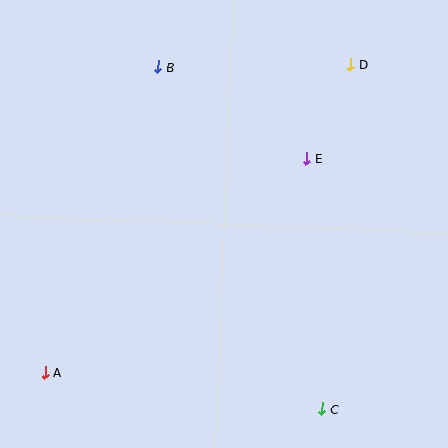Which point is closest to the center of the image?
Point E at (306, 158) is closest to the center.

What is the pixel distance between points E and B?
The distance between E and B is 174 pixels.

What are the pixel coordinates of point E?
Point E is at (306, 158).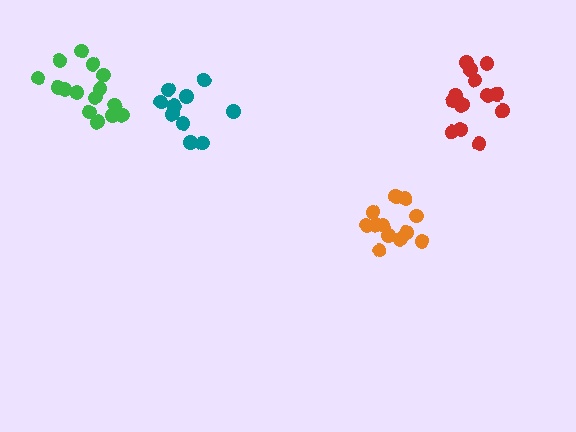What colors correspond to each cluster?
The clusters are colored: orange, green, teal, red.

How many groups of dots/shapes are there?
There are 4 groups.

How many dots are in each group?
Group 1: 13 dots, Group 2: 15 dots, Group 3: 11 dots, Group 4: 14 dots (53 total).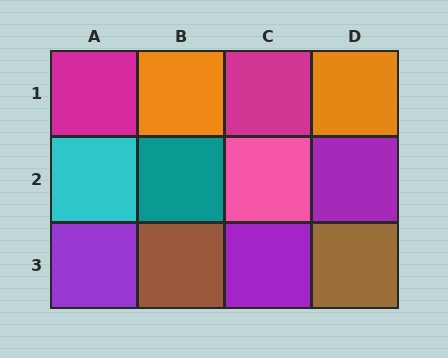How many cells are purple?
3 cells are purple.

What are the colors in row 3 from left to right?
Purple, brown, purple, brown.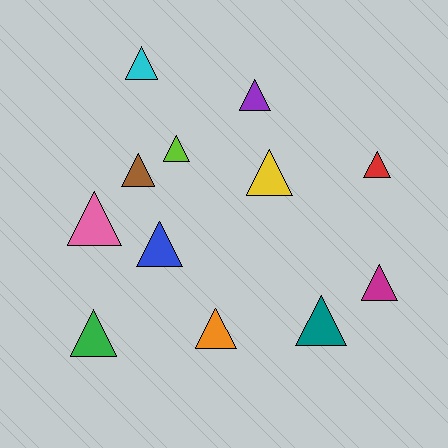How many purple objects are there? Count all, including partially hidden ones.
There is 1 purple object.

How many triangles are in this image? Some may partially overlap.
There are 12 triangles.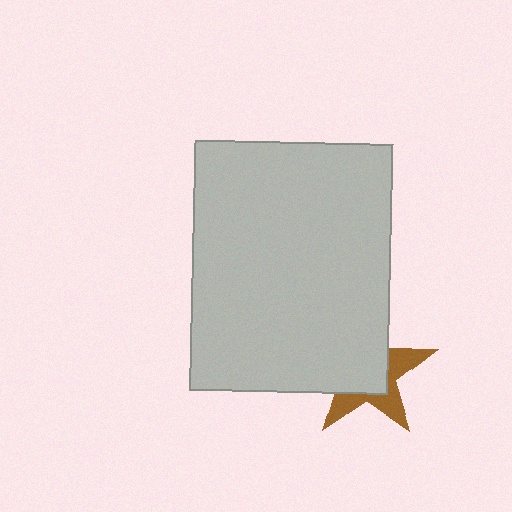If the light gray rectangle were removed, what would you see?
You would see the complete brown star.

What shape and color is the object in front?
The object in front is a light gray rectangle.